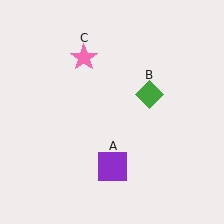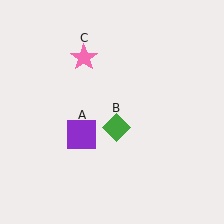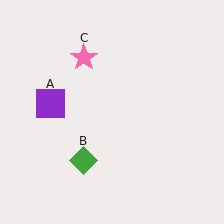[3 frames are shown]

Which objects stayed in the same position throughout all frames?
Pink star (object C) remained stationary.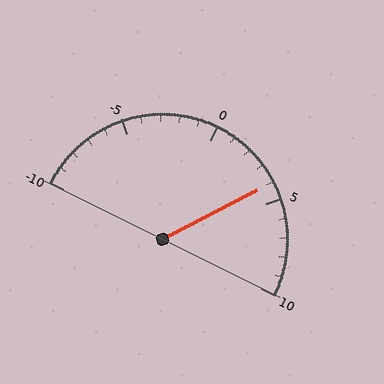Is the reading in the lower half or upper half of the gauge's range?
The reading is in the upper half of the range (-10 to 10).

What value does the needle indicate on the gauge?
The needle indicates approximately 4.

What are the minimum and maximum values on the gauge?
The gauge ranges from -10 to 10.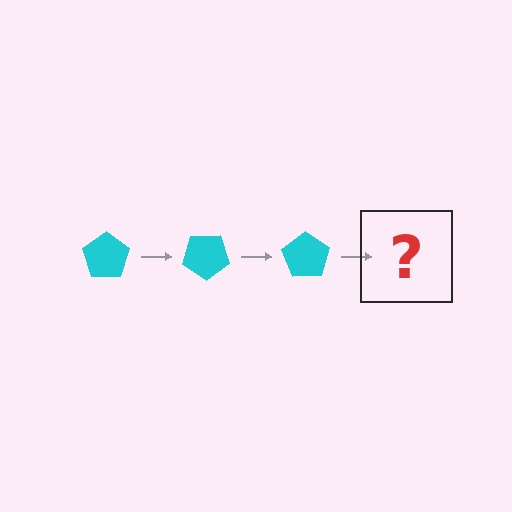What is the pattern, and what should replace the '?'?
The pattern is that the pentagon rotates 35 degrees each step. The '?' should be a cyan pentagon rotated 105 degrees.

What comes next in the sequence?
The next element should be a cyan pentagon rotated 105 degrees.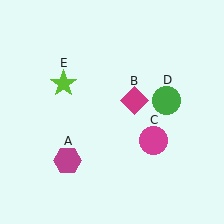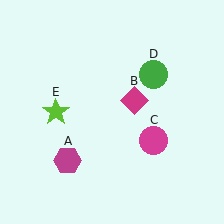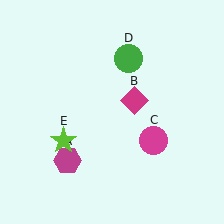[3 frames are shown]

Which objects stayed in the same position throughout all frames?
Magenta hexagon (object A) and magenta diamond (object B) and magenta circle (object C) remained stationary.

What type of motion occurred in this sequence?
The green circle (object D), lime star (object E) rotated counterclockwise around the center of the scene.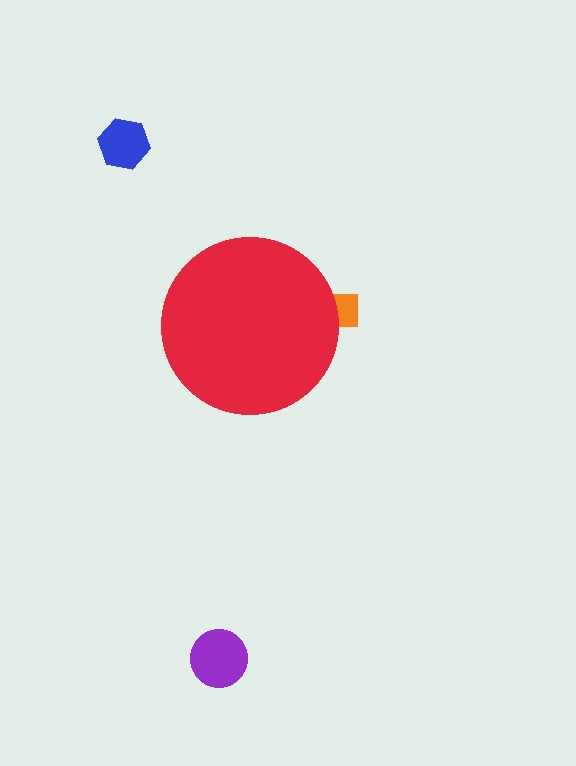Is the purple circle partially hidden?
No, the purple circle is fully visible.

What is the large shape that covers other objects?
A red circle.